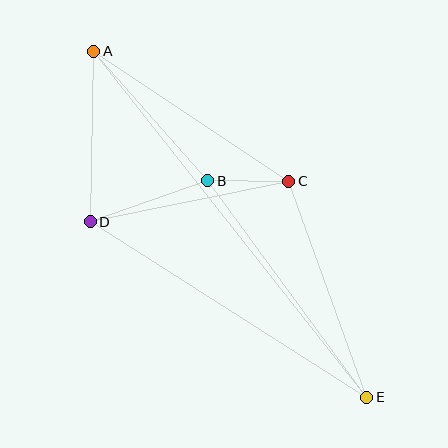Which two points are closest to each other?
Points B and C are closest to each other.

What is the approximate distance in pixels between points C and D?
The distance between C and D is approximately 202 pixels.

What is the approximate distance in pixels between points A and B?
The distance between A and B is approximately 173 pixels.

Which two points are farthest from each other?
Points A and E are farthest from each other.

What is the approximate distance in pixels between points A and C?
The distance between A and C is approximately 234 pixels.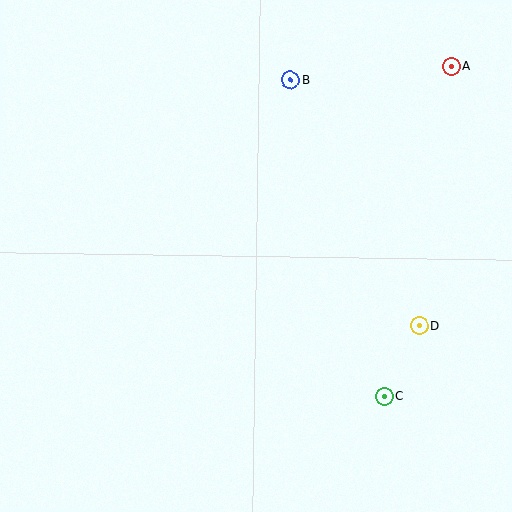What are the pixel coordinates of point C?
Point C is at (384, 396).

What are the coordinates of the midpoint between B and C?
The midpoint between B and C is at (337, 238).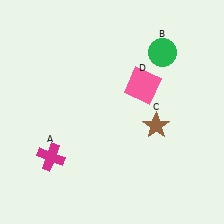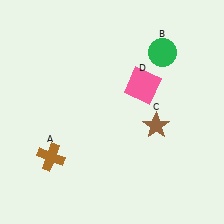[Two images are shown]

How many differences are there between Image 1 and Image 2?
There is 1 difference between the two images.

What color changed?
The cross (A) changed from magenta in Image 1 to brown in Image 2.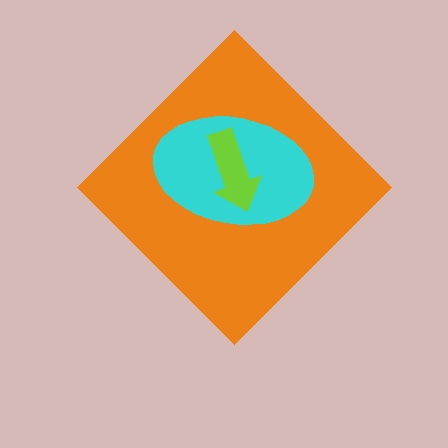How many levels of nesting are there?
3.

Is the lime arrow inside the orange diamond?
Yes.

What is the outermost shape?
The orange diamond.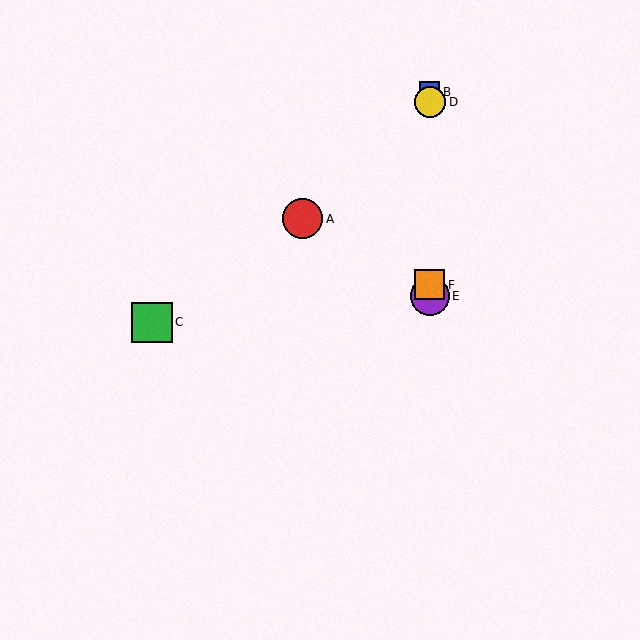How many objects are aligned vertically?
4 objects (B, D, E, F) are aligned vertically.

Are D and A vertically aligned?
No, D is at x≈430 and A is at x≈303.